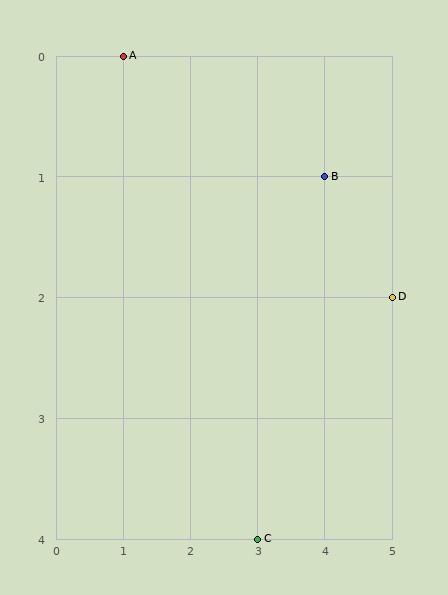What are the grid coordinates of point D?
Point D is at grid coordinates (5, 2).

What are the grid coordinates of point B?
Point B is at grid coordinates (4, 1).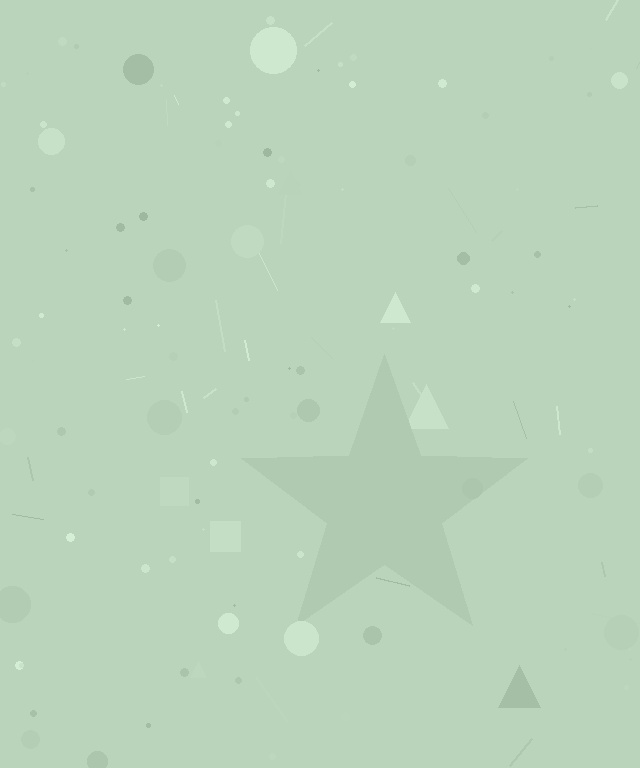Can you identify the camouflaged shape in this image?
The camouflaged shape is a star.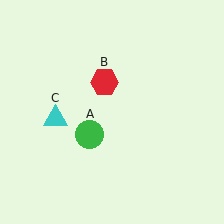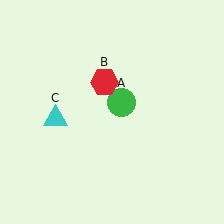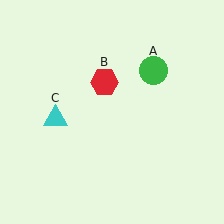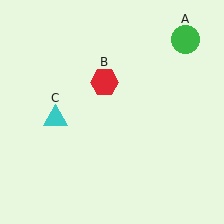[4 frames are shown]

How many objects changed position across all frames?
1 object changed position: green circle (object A).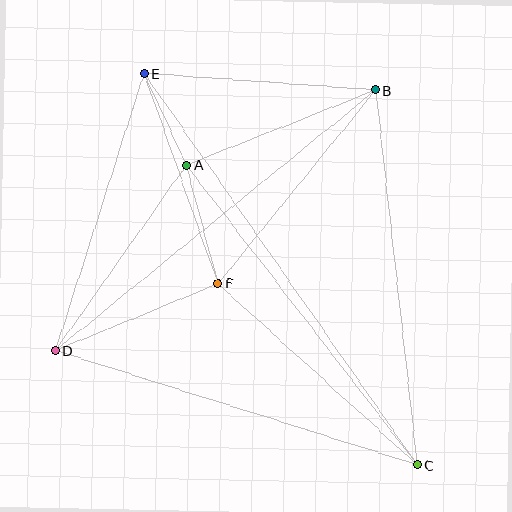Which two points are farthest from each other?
Points C and E are farthest from each other.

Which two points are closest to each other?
Points A and E are closest to each other.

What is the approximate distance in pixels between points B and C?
The distance between B and C is approximately 378 pixels.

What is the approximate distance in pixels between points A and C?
The distance between A and C is approximately 378 pixels.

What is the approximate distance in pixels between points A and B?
The distance between A and B is approximately 203 pixels.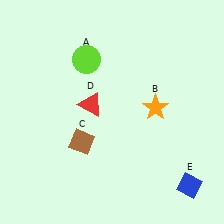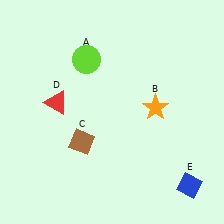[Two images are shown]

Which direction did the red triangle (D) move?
The red triangle (D) moved left.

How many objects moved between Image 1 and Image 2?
1 object moved between the two images.